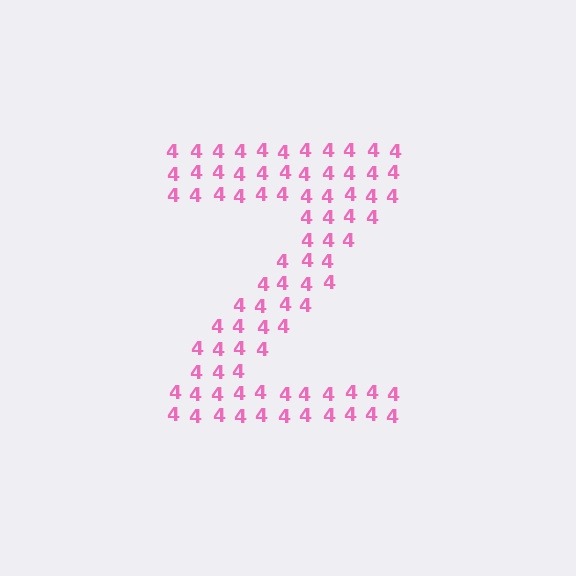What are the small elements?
The small elements are digit 4's.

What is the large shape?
The large shape is the letter Z.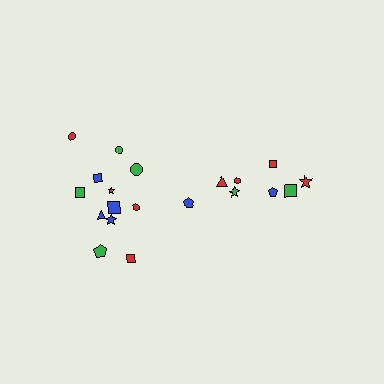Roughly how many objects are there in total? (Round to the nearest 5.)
Roughly 20 objects in total.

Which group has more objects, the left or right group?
The left group.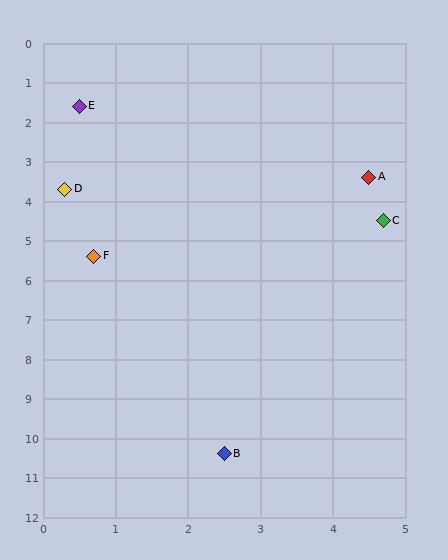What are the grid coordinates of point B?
Point B is at approximately (2.5, 10.4).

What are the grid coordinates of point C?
Point C is at approximately (4.7, 4.5).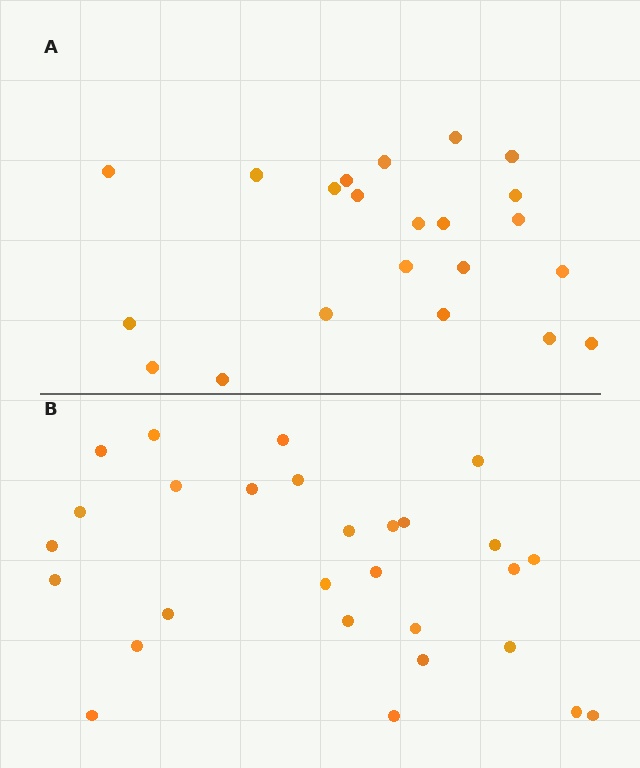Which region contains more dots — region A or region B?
Region B (the bottom region) has more dots.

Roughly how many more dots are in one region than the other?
Region B has about 6 more dots than region A.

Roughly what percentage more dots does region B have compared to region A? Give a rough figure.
About 25% more.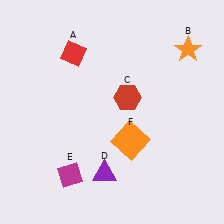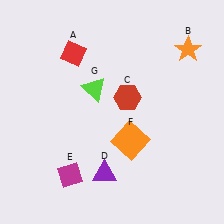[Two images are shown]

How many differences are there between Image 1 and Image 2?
There is 1 difference between the two images.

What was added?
A lime triangle (G) was added in Image 2.